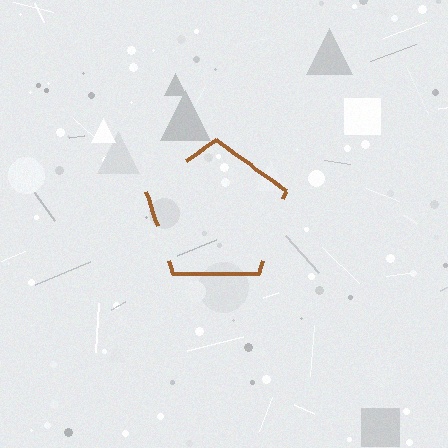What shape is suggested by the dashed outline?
The dashed outline suggests a pentagon.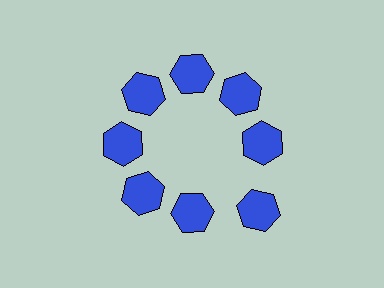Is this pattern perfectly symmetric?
No. The 8 blue hexagons are arranged in a ring, but one element near the 4 o'clock position is pushed outward from the center, breaking the 8-fold rotational symmetry.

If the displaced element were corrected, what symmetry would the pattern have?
It would have 8-fold rotational symmetry — the pattern would map onto itself every 45 degrees.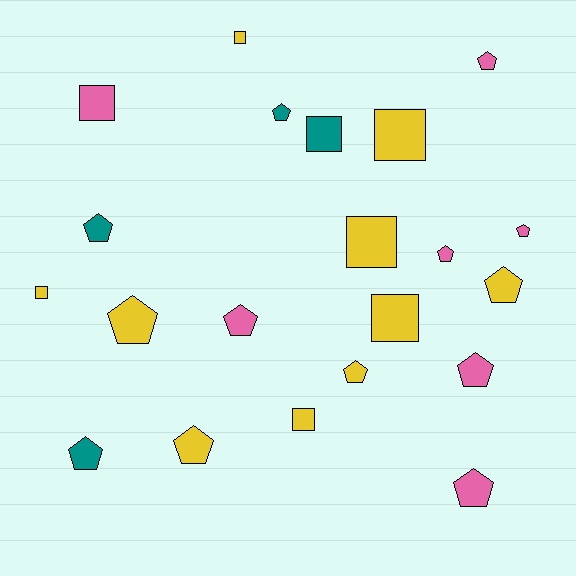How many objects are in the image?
There are 21 objects.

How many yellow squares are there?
There are 6 yellow squares.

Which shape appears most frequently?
Pentagon, with 13 objects.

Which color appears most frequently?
Yellow, with 10 objects.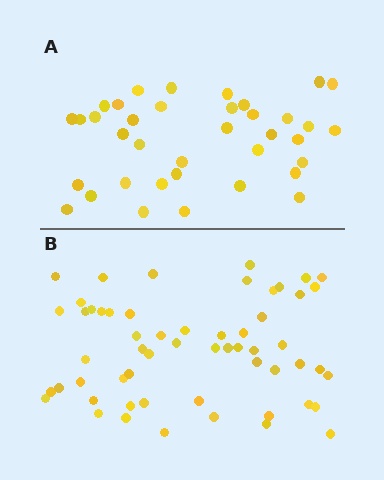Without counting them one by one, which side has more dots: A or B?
Region B (the bottom region) has more dots.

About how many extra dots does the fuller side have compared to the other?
Region B has approximately 20 more dots than region A.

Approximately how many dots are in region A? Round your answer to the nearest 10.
About 40 dots. (The exact count is 37, which rounds to 40.)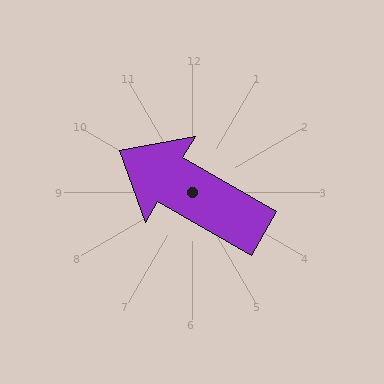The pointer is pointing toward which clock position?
Roughly 10 o'clock.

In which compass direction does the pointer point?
Northwest.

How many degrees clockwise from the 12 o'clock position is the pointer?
Approximately 300 degrees.